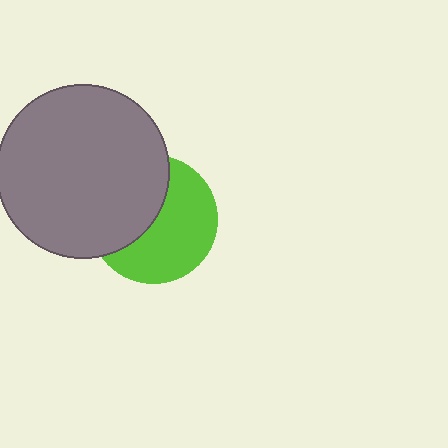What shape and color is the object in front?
The object in front is a gray circle.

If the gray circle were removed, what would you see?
You would see the complete lime circle.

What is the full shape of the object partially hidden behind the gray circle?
The partially hidden object is a lime circle.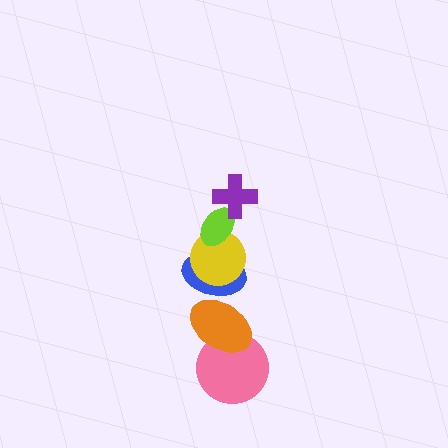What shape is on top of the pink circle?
The orange ellipse is on top of the pink circle.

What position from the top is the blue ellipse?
The blue ellipse is 4th from the top.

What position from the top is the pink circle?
The pink circle is 6th from the top.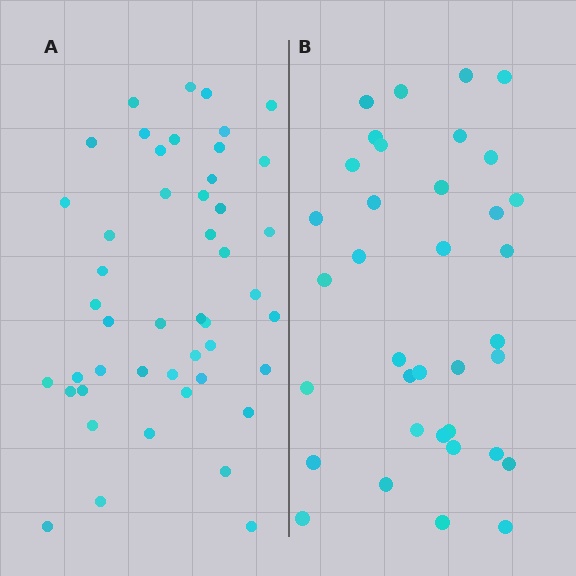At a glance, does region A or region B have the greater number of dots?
Region A (the left region) has more dots.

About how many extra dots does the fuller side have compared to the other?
Region A has roughly 12 or so more dots than region B.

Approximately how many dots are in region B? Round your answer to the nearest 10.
About 40 dots. (The exact count is 36, which rounds to 40.)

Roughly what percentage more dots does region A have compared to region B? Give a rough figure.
About 30% more.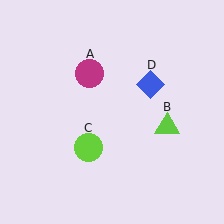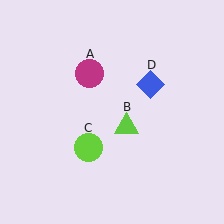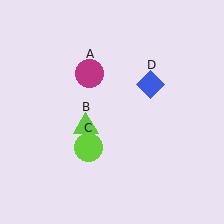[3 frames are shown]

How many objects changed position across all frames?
1 object changed position: lime triangle (object B).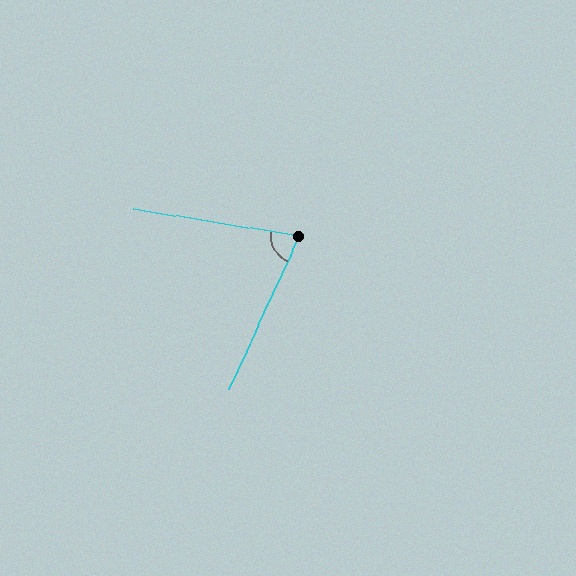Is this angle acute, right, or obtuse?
It is acute.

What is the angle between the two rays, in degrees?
Approximately 75 degrees.